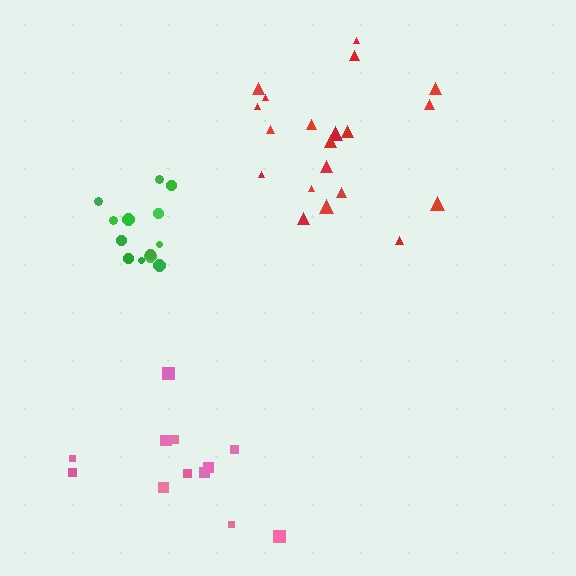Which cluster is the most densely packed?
Green.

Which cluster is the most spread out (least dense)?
Pink.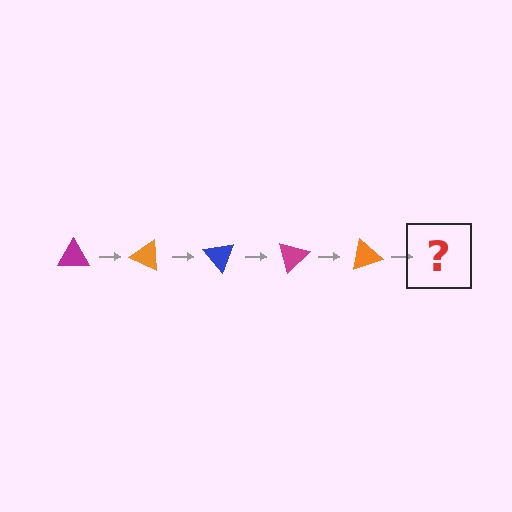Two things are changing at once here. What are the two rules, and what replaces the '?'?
The two rules are that it rotates 25 degrees each step and the color cycles through magenta, orange, and blue. The '?' should be a blue triangle, rotated 125 degrees from the start.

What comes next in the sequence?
The next element should be a blue triangle, rotated 125 degrees from the start.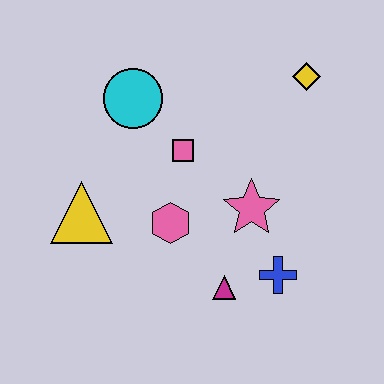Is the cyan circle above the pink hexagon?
Yes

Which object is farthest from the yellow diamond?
The yellow triangle is farthest from the yellow diamond.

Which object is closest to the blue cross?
The magenta triangle is closest to the blue cross.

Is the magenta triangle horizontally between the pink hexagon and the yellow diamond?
Yes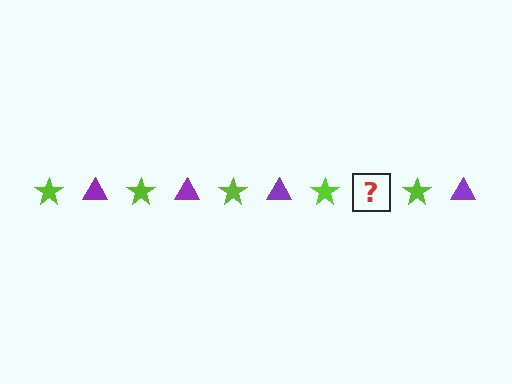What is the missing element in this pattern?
The missing element is a purple triangle.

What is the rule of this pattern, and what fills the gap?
The rule is that the pattern alternates between lime star and purple triangle. The gap should be filled with a purple triangle.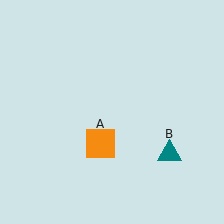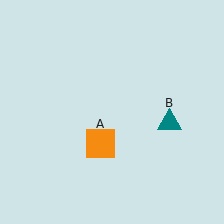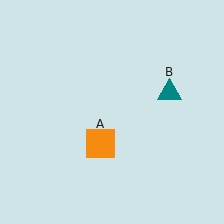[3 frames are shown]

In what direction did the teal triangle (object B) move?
The teal triangle (object B) moved up.